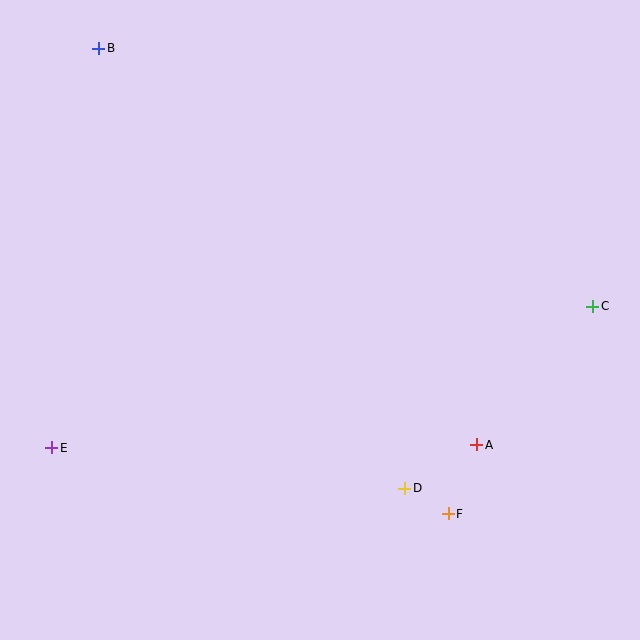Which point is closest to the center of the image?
Point D at (405, 488) is closest to the center.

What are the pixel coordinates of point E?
Point E is at (52, 448).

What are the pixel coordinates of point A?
Point A is at (477, 445).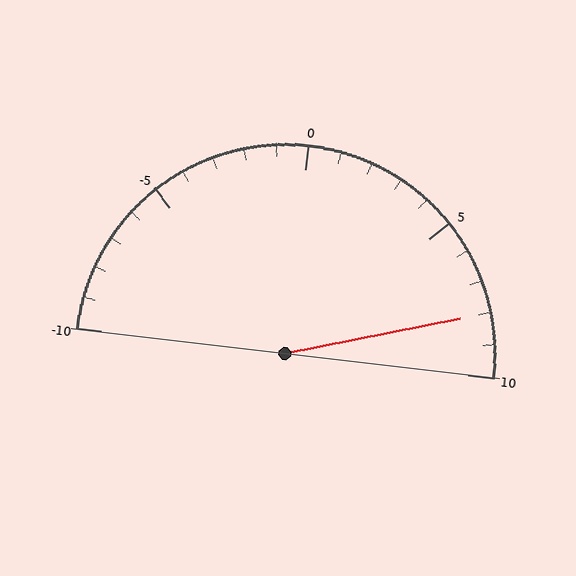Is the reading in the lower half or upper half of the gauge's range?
The reading is in the upper half of the range (-10 to 10).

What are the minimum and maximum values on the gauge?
The gauge ranges from -10 to 10.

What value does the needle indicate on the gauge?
The needle indicates approximately 8.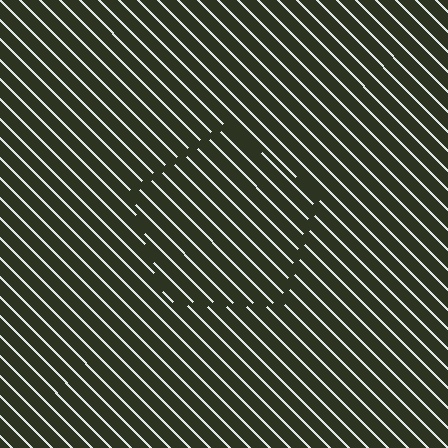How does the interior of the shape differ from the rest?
The interior of the shape contains the same grating, shifted by half a period — the contour is defined by the phase discontinuity where line-ends from the inner and outer gratings abut.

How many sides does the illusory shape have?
5 sides — the line-ends trace a pentagon.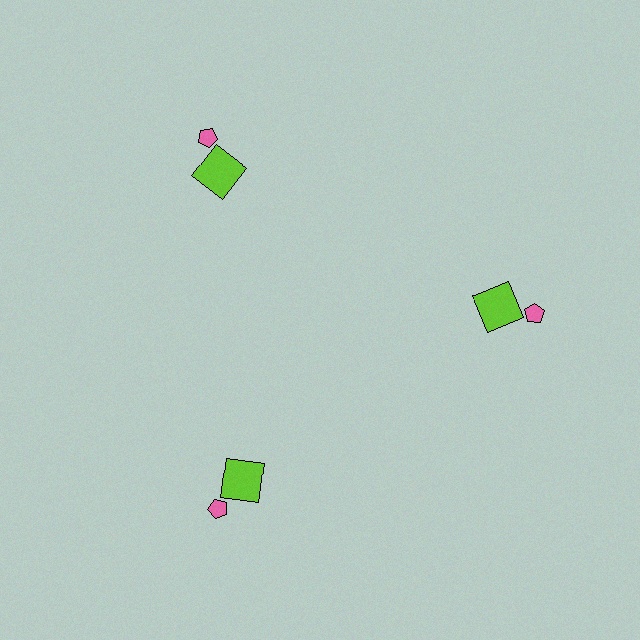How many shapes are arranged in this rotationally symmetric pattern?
There are 6 shapes, arranged in 3 groups of 2.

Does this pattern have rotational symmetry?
Yes, this pattern has 3-fold rotational symmetry. It looks the same after rotating 120 degrees around the center.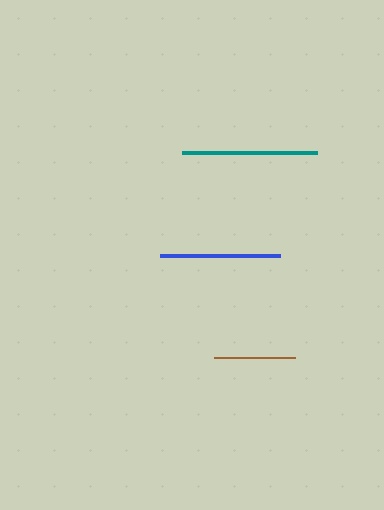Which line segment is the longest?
The teal line is the longest at approximately 135 pixels.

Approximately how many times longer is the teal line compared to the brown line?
The teal line is approximately 1.7 times the length of the brown line.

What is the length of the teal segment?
The teal segment is approximately 135 pixels long.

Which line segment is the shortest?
The brown line is the shortest at approximately 81 pixels.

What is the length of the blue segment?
The blue segment is approximately 119 pixels long.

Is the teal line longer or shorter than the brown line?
The teal line is longer than the brown line.